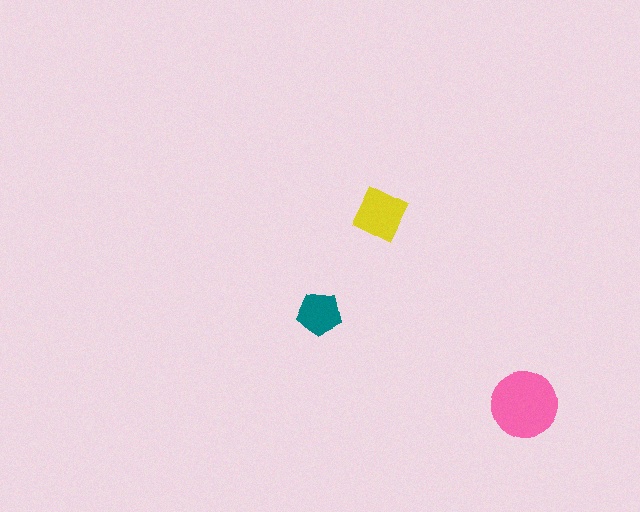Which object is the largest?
The pink circle.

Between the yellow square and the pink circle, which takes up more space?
The pink circle.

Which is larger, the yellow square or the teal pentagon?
The yellow square.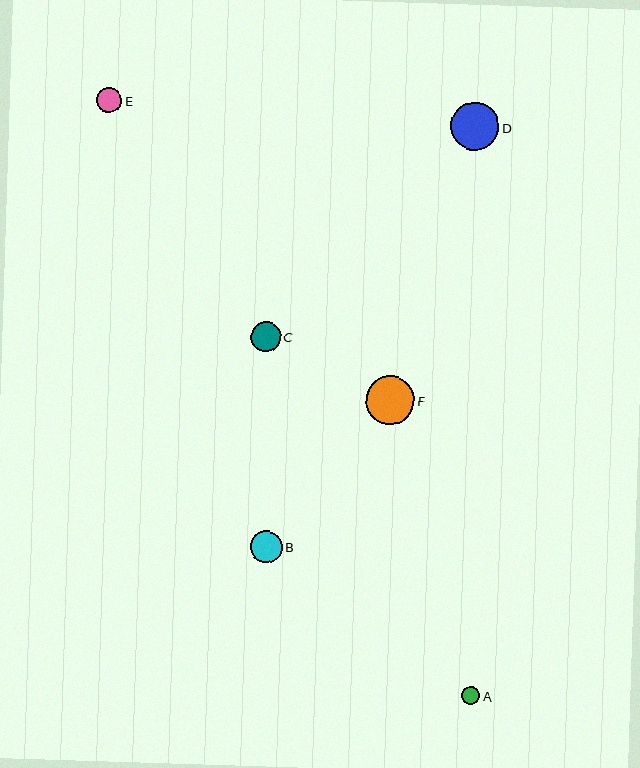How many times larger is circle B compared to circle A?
Circle B is approximately 1.7 times the size of circle A.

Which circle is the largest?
Circle F is the largest with a size of approximately 49 pixels.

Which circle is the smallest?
Circle A is the smallest with a size of approximately 19 pixels.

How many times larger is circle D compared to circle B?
Circle D is approximately 1.5 times the size of circle B.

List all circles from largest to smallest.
From largest to smallest: F, D, B, C, E, A.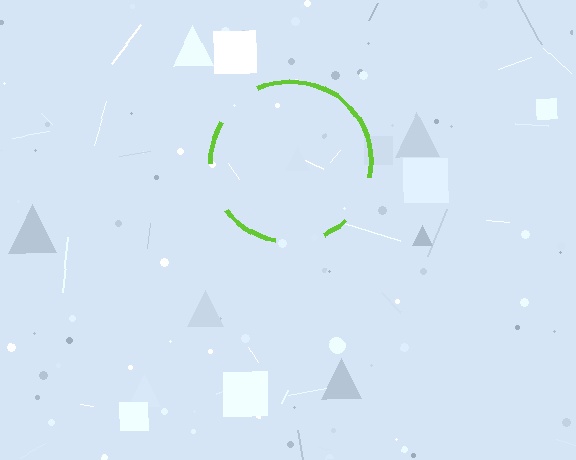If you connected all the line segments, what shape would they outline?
They would outline a circle.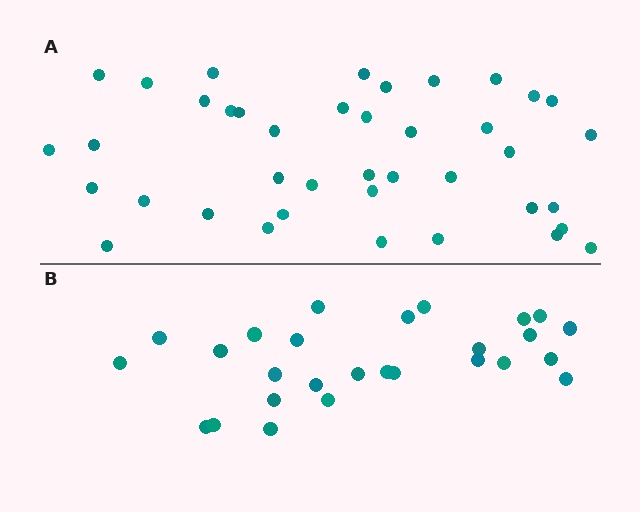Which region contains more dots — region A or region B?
Region A (the top region) has more dots.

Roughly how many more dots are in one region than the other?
Region A has approximately 15 more dots than region B.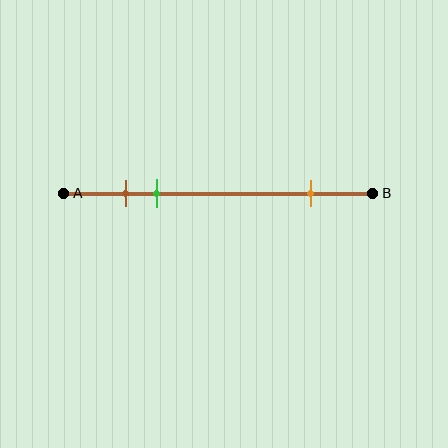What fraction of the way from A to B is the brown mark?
The brown mark is approximately 20% (0.2) of the way from A to B.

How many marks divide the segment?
There are 3 marks dividing the segment.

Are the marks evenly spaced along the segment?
No, the marks are not evenly spaced.